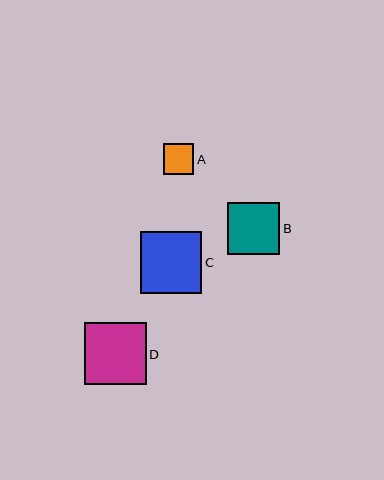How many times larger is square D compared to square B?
Square D is approximately 1.2 times the size of square B.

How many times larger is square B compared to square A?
Square B is approximately 1.7 times the size of square A.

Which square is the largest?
Square D is the largest with a size of approximately 62 pixels.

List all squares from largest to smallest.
From largest to smallest: D, C, B, A.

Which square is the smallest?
Square A is the smallest with a size of approximately 31 pixels.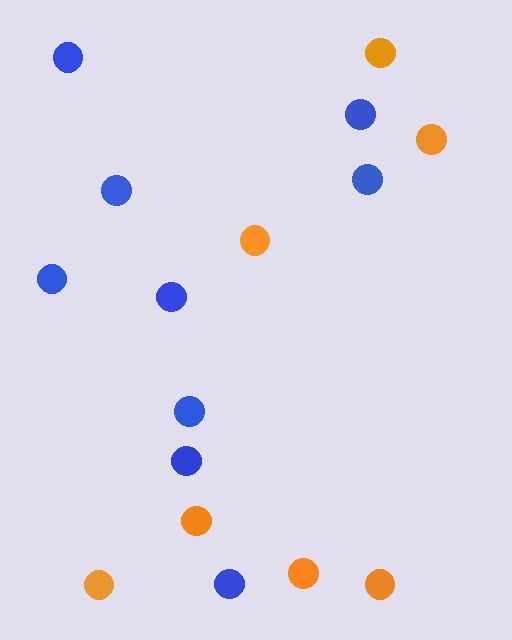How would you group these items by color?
There are 2 groups: one group of blue circles (9) and one group of orange circles (7).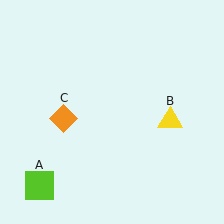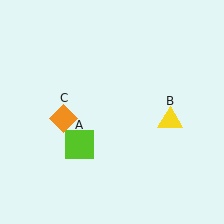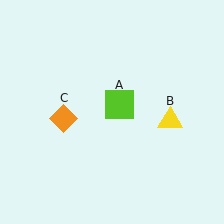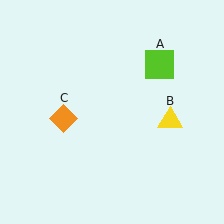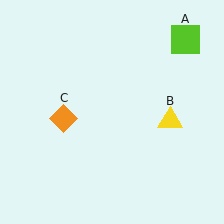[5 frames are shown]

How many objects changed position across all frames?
1 object changed position: lime square (object A).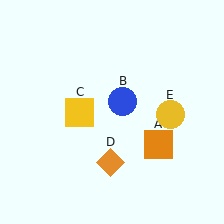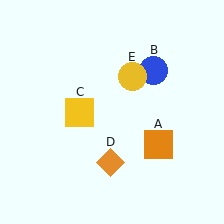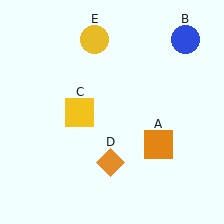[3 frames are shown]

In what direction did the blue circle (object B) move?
The blue circle (object B) moved up and to the right.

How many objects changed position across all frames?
2 objects changed position: blue circle (object B), yellow circle (object E).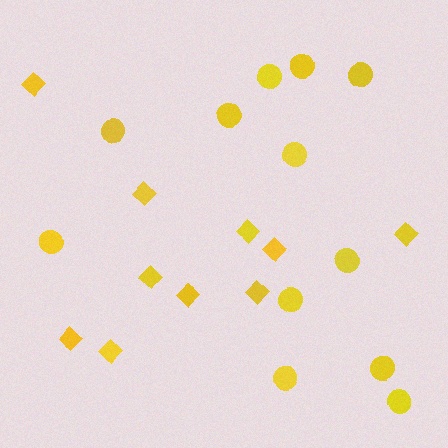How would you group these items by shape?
There are 2 groups: one group of diamonds (10) and one group of circles (12).